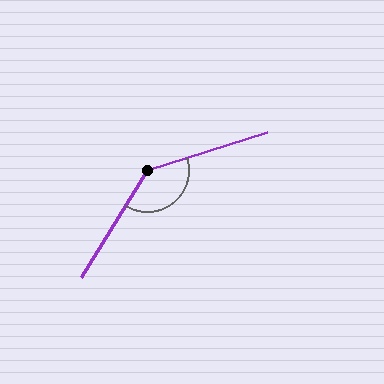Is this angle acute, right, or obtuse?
It is obtuse.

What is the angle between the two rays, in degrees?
Approximately 139 degrees.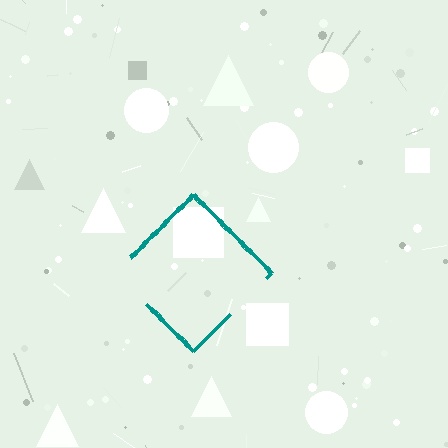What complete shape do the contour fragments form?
The contour fragments form a diamond.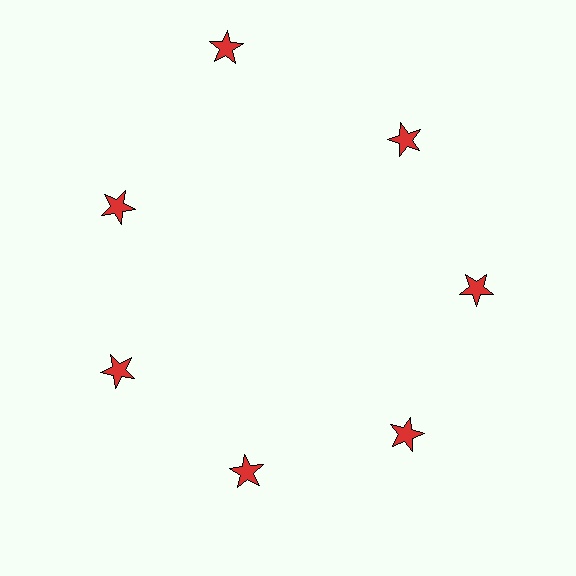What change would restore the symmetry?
The symmetry would be restored by moving it inward, back onto the ring so that all 7 stars sit at equal angles and equal distance from the center.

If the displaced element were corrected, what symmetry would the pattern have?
It would have 7-fold rotational symmetry — the pattern would map onto itself every 51 degrees.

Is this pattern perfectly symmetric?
No. The 7 red stars are arranged in a ring, but one element near the 12 o'clock position is pushed outward from the center, breaking the 7-fold rotational symmetry.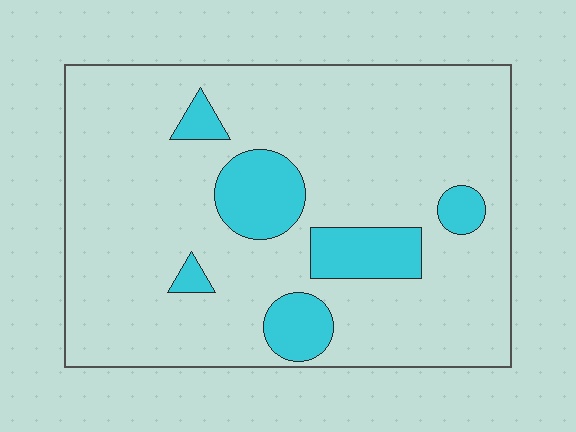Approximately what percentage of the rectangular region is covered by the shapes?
Approximately 15%.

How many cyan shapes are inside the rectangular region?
6.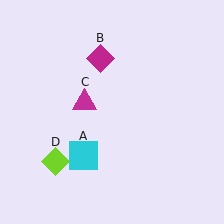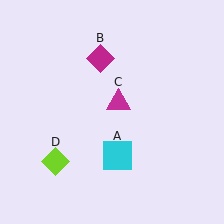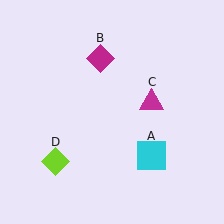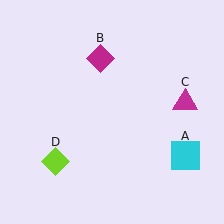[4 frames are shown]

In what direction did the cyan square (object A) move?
The cyan square (object A) moved right.